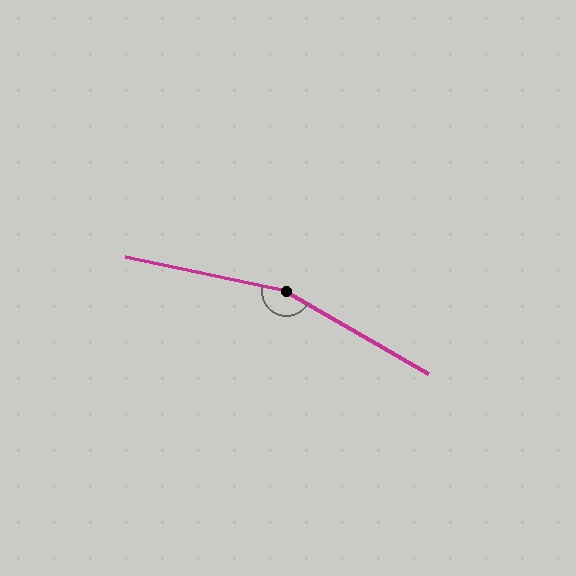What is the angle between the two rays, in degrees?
Approximately 162 degrees.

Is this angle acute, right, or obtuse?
It is obtuse.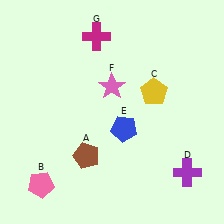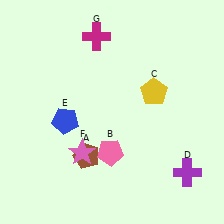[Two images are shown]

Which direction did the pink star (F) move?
The pink star (F) moved down.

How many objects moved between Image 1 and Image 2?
3 objects moved between the two images.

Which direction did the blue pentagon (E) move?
The blue pentagon (E) moved left.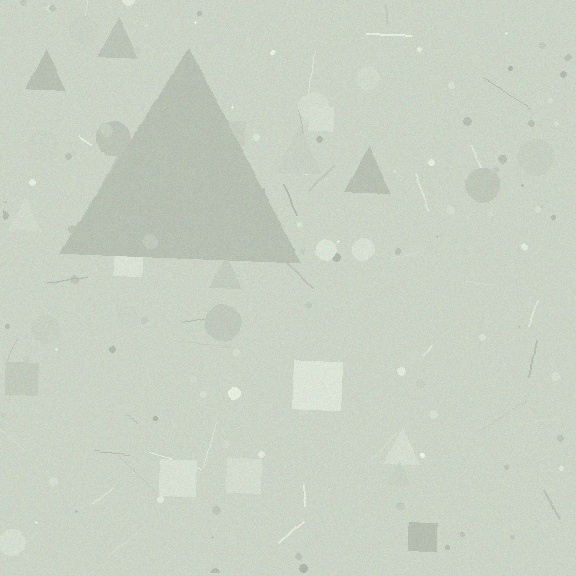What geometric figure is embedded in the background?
A triangle is embedded in the background.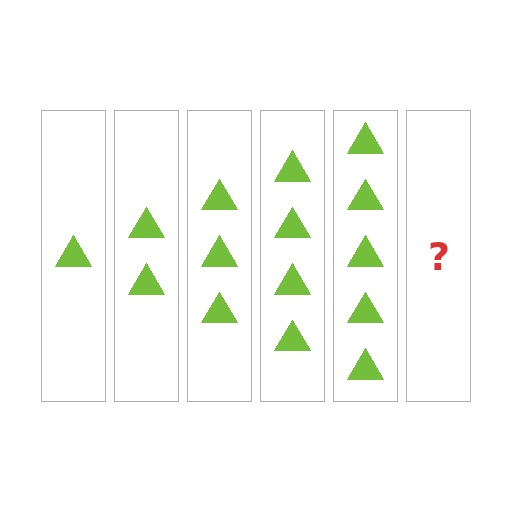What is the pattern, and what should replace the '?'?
The pattern is that each step adds one more triangle. The '?' should be 6 triangles.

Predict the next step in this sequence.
The next step is 6 triangles.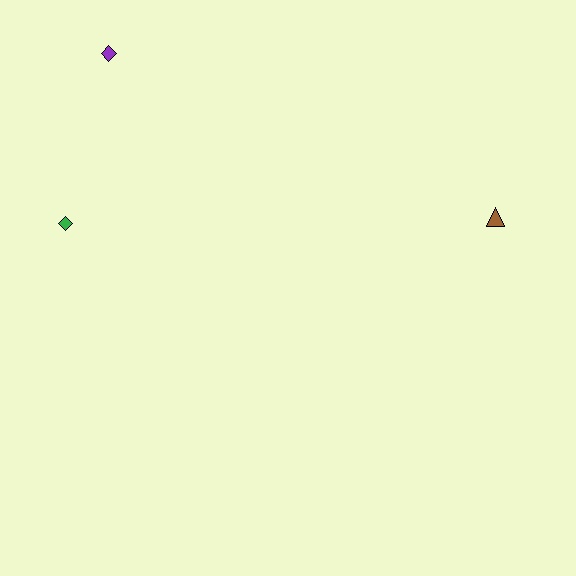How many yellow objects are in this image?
There are no yellow objects.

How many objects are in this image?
There are 3 objects.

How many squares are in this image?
There are no squares.